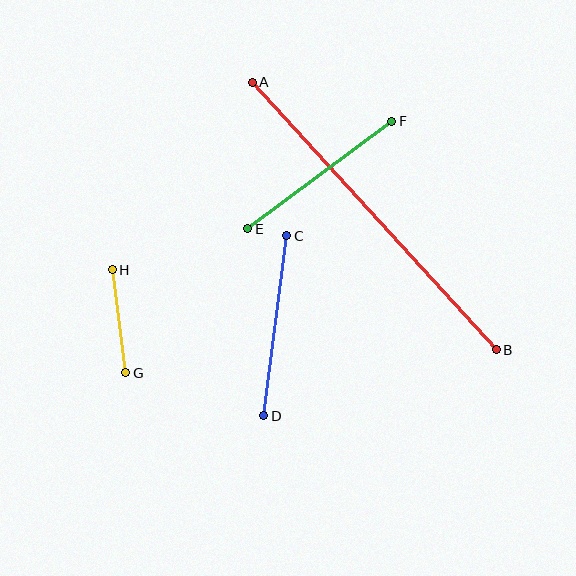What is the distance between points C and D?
The distance is approximately 181 pixels.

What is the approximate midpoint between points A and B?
The midpoint is at approximately (374, 216) pixels.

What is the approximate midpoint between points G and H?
The midpoint is at approximately (119, 321) pixels.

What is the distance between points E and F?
The distance is approximately 180 pixels.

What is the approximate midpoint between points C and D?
The midpoint is at approximately (275, 326) pixels.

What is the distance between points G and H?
The distance is approximately 104 pixels.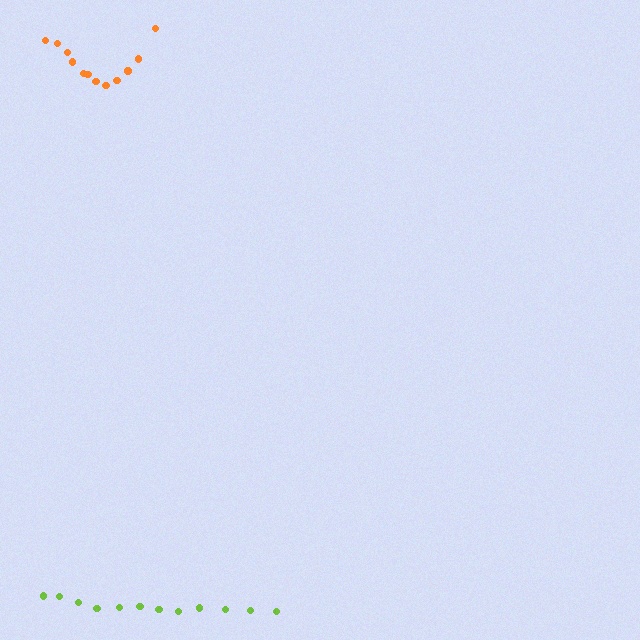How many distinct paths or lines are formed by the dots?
There are 2 distinct paths.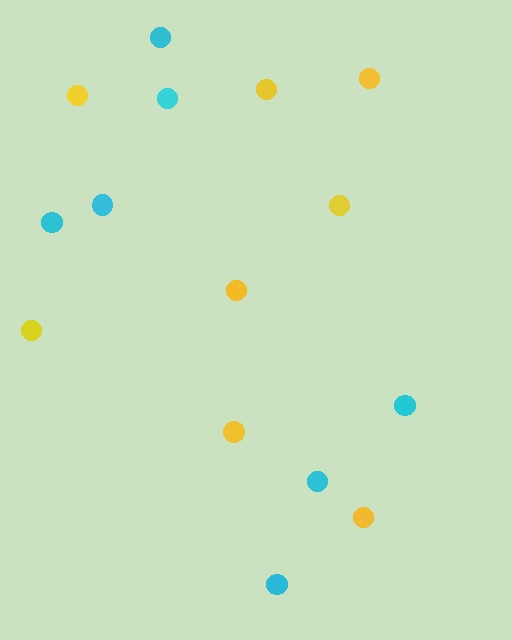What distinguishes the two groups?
There are 2 groups: one group of yellow circles (8) and one group of cyan circles (7).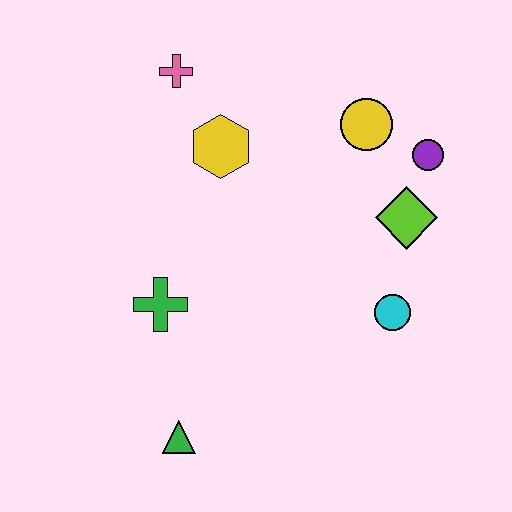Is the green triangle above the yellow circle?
No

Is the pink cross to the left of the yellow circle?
Yes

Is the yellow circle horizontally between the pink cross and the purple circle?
Yes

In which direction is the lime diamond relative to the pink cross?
The lime diamond is to the right of the pink cross.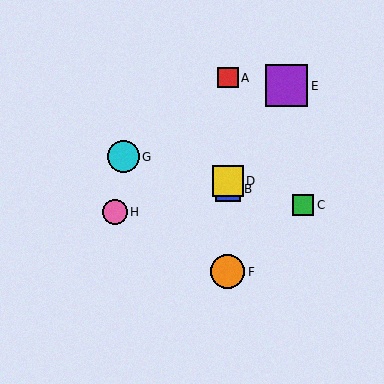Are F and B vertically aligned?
Yes, both are at x≈228.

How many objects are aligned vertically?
4 objects (A, B, D, F) are aligned vertically.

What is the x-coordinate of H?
Object H is at x≈115.